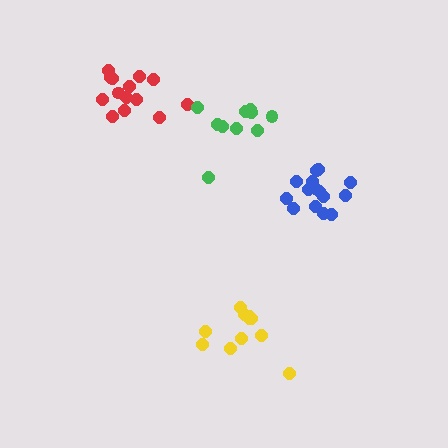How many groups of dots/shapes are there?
There are 4 groups.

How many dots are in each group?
Group 1: 15 dots, Group 2: 14 dots, Group 3: 10 dots, Group 4: 11 dots (50 total).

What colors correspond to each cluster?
The clusters are colored: blue, red, green, yellow.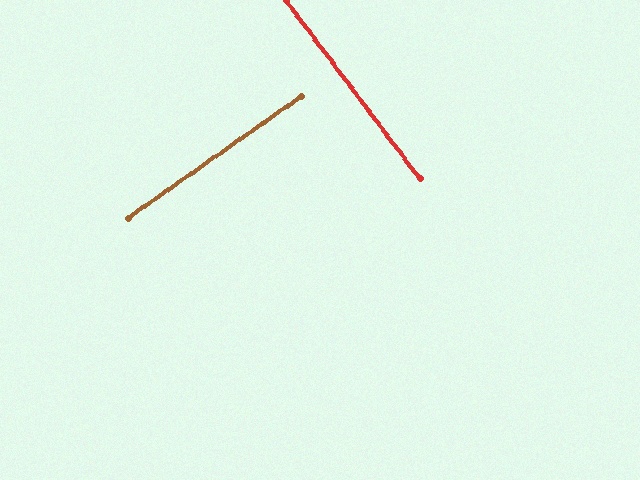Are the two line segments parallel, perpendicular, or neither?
Perpendicular — they meet at approximately 88°.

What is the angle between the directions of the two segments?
Approximately 88 degrees.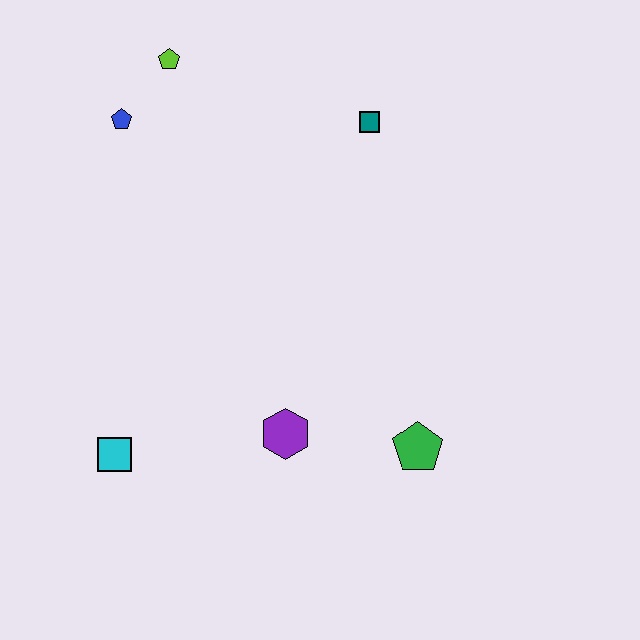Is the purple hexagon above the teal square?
No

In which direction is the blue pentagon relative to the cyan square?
The blue pentagon is above the cyan square.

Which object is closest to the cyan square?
The purple hexagon is closest to the cyan square.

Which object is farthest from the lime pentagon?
The green pentagon is farthest from the lime pentagon.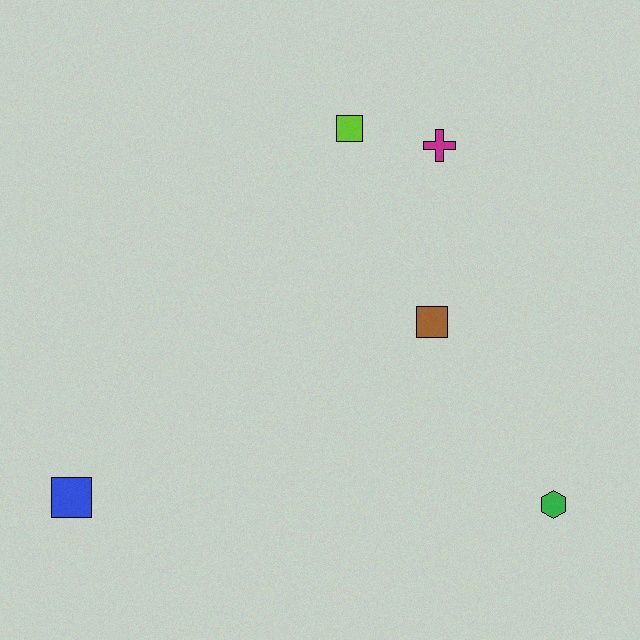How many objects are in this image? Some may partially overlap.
There are 5 objects.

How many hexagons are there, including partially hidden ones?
There is 1 hexagon.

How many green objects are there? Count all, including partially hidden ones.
There is 1 green object.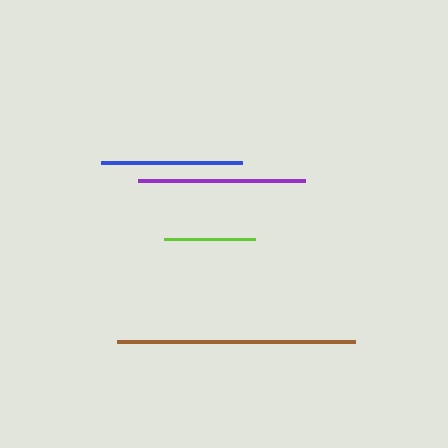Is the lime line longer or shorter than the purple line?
The purple line is longer than the lime line.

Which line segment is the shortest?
The lime line is the shortest at approximately 92 pixels.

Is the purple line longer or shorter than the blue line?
The purple line is longer than the blue line.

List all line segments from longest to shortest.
From longest to shortest: brown, purple, blue, lime.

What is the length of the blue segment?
The blue segment is approximately 140 pixels long.